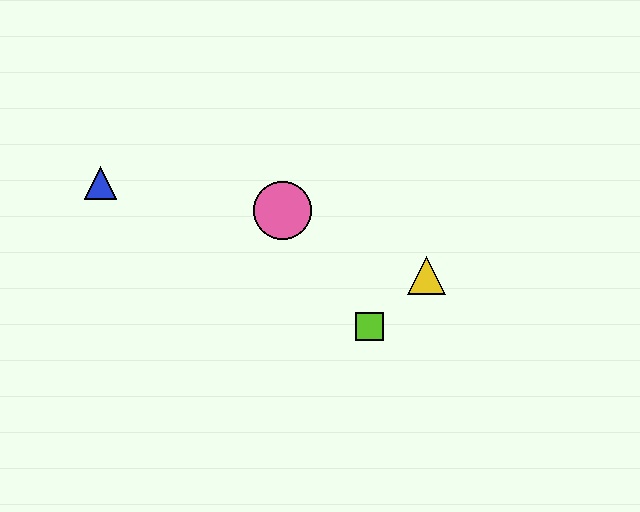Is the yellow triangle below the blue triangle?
Yes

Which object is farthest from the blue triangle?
The yellow triangle is farthest from the blue triangle.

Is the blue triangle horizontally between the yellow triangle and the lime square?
No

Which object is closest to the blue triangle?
The pink circle is closest to the blue triangle.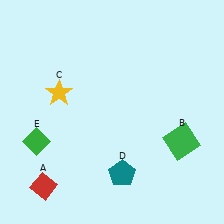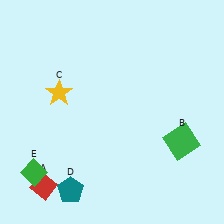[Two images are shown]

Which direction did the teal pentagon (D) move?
The teal pentagon (D) moved left.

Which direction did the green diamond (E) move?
The green diamond (E) moved down.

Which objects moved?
The objects that moved are: the teal pentagon (D), the green diamond (E).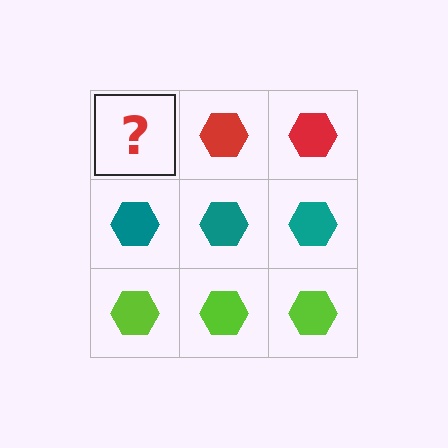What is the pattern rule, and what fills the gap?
The rule is that each row has a consistent color. The gap should be filled with a red hexagon.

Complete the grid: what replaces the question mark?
The question mark should be replaced with a red hexagon.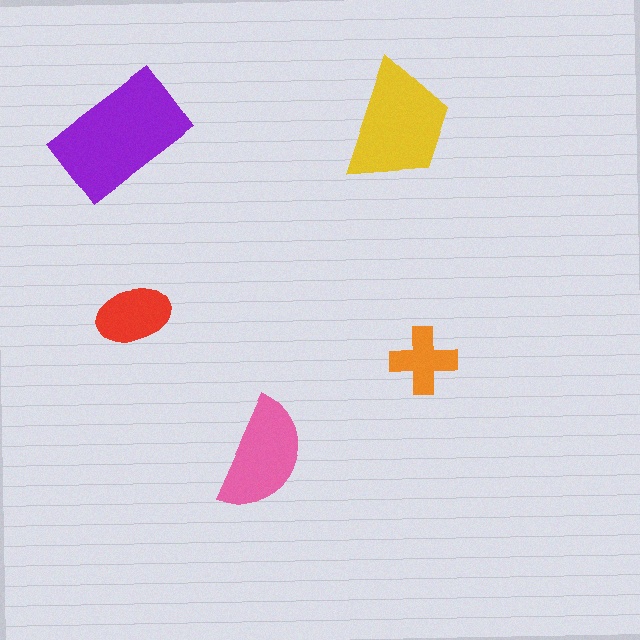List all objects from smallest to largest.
The orange cross, the red ellipse, the pink semicircle, the yellow trapezoid, the purple rectangle.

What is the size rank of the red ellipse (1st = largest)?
4th.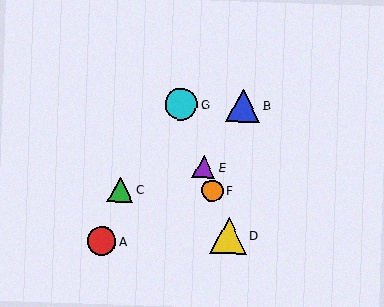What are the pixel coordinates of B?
Object B is at (243, 106).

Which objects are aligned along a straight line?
Objects D, E, F, G are aligned along a straight line.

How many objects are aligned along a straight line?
4 objects (D, E, F, G) are aligned along a straight line.